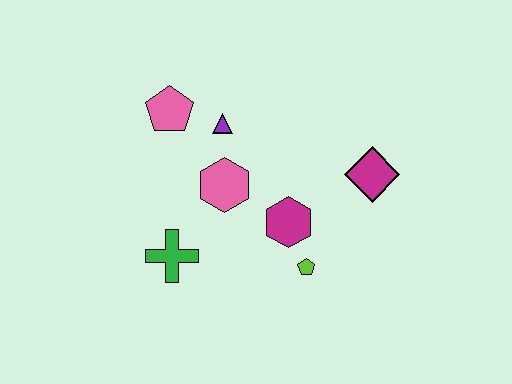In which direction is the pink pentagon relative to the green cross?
The pink pentagon is above the green cross.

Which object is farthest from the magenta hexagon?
The pink pentagon is farthest from the magenta hexagon.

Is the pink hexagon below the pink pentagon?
Yes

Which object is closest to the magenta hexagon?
The lime pentagon is closest to the magenta hexagon.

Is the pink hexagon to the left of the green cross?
No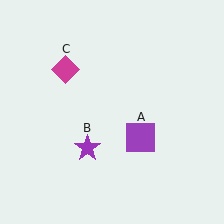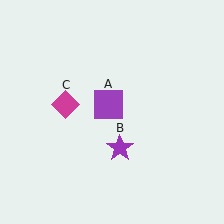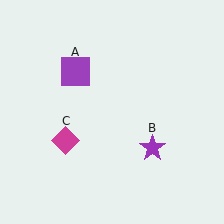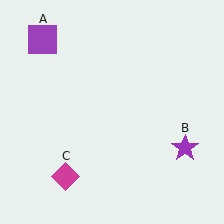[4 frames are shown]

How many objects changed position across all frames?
3 objects changed position: purple square (object A), purple star (object B), magenta diamond (object C).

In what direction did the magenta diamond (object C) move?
The magenta diamond (object C) moved down.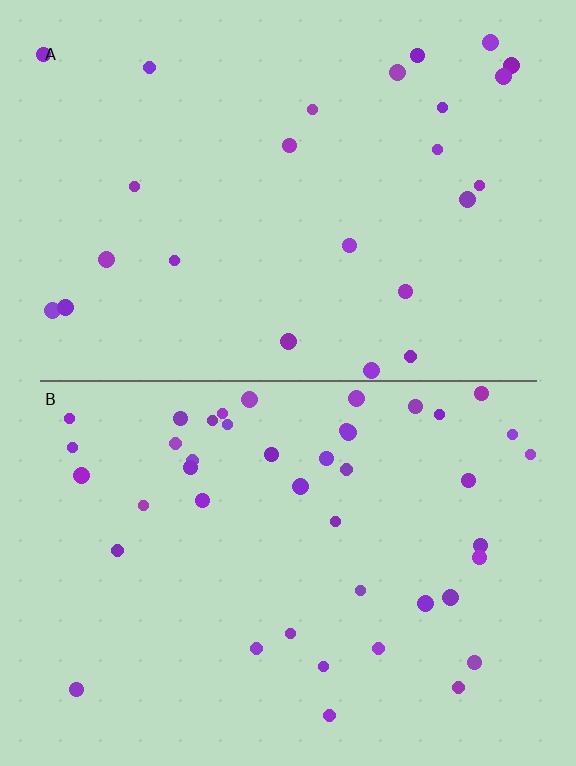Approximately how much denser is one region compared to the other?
Approximately 1.8× — region B over region A.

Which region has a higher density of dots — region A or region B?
B (the bottom).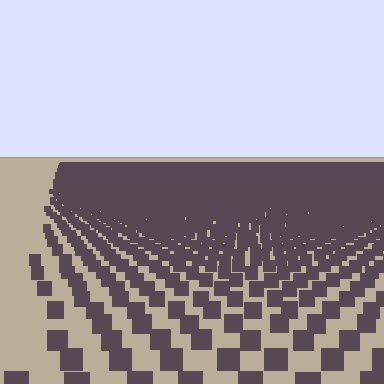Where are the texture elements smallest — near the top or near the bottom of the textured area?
Near the top.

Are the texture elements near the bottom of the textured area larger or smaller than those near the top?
Larger. Near the bottom, elements are closer to the viewer and appear at a bigger on-screen size.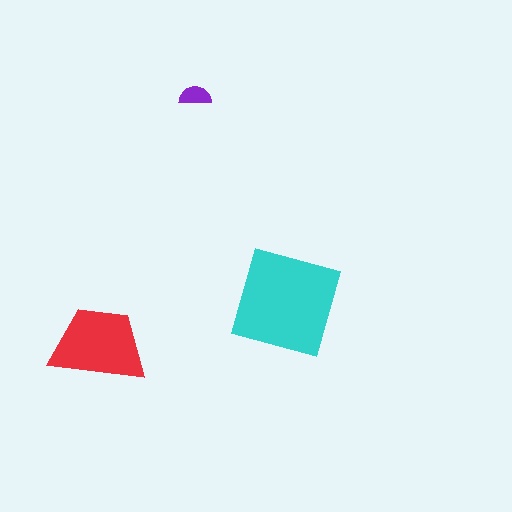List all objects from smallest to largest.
The purple semicircle, the red trapezoid, the cyan square.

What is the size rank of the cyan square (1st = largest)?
1st.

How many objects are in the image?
There are 3 objects in the image.